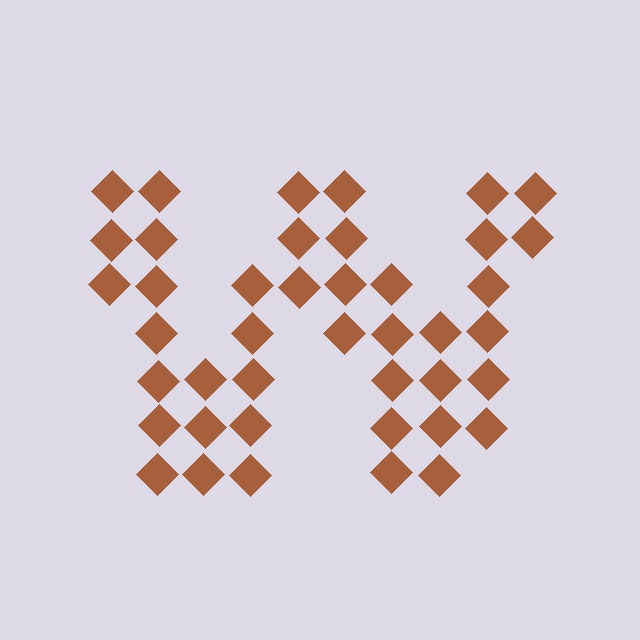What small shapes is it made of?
It is made of small diamonds.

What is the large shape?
The large shape is the letter W.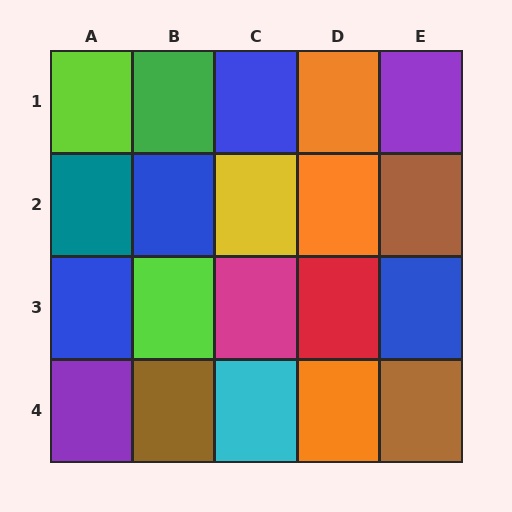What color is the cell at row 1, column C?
Blue.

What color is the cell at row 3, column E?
Blue.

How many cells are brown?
3 cells are brown.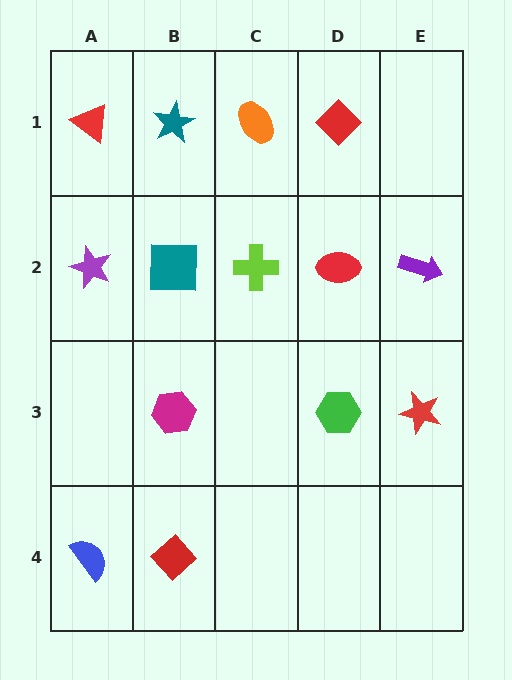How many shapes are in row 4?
2 shapes.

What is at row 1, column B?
A teal star.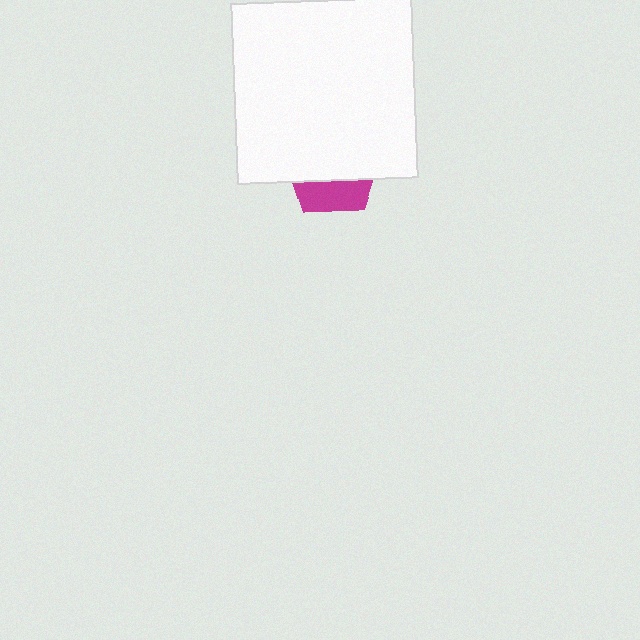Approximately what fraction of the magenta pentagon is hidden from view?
Roughly 68% of the magenta pentagon is hidden behind the white square.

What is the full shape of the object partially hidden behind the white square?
The partially hidden object is a magenta pentagon.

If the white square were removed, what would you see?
You would see the complete magenta pentagon.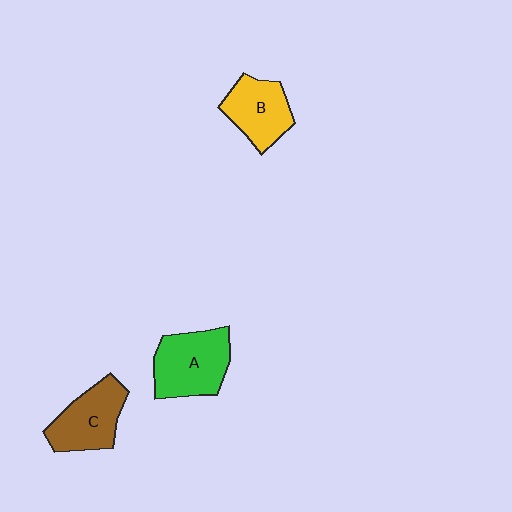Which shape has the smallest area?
Shape B (yellow).